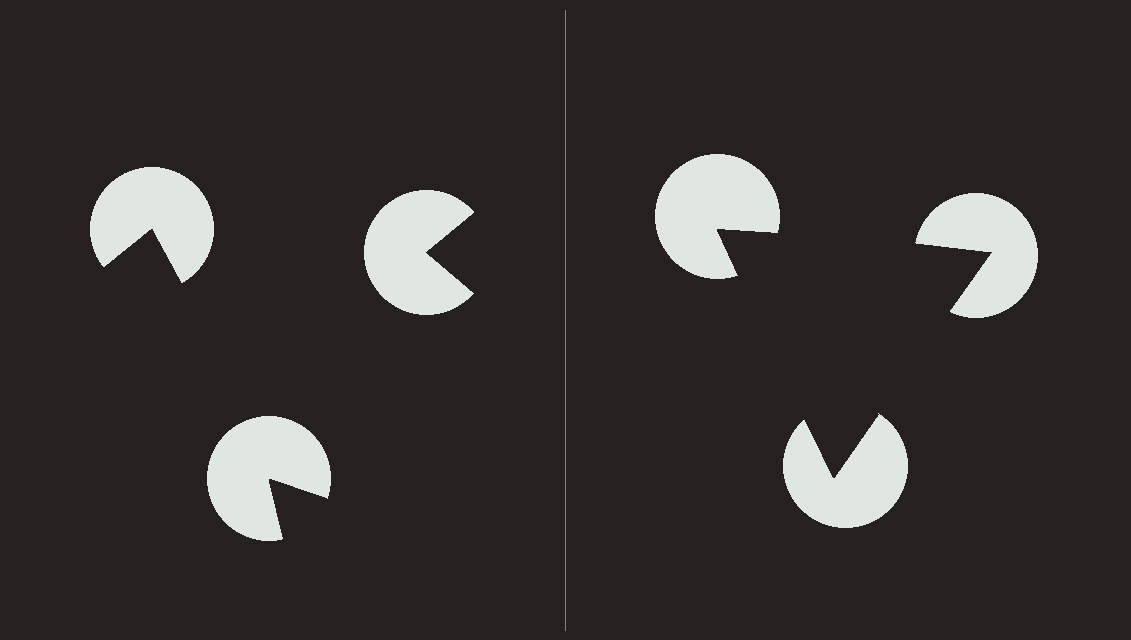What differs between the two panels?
The pac-man discs are positioned identically on both sides; only the wedge orientations differ. On the right they align to a triangle; on the left they are misaligned.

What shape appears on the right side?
An illusory triangle.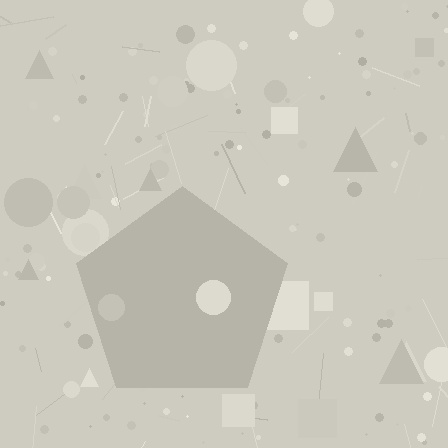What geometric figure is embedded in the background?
A pentagon is embedded in the background.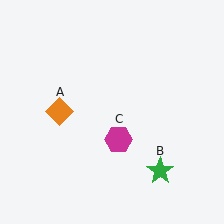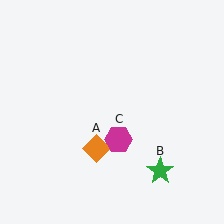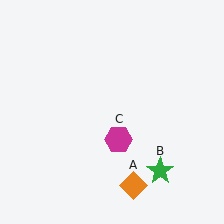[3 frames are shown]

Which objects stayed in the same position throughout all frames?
Green star (object B) and magenta hexagon (object C) remained stationary.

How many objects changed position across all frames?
1 object changed position: orange diamond (object A).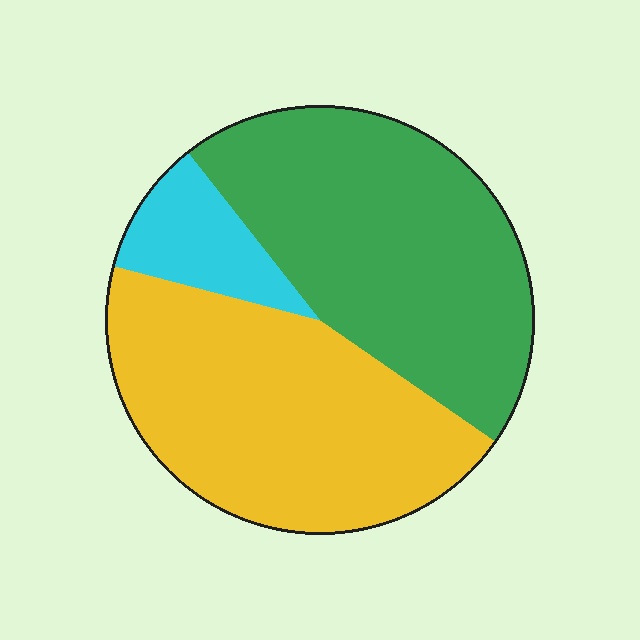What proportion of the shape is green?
Green covers around 45% of the shape.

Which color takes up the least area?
Cyan, at roughly 10%.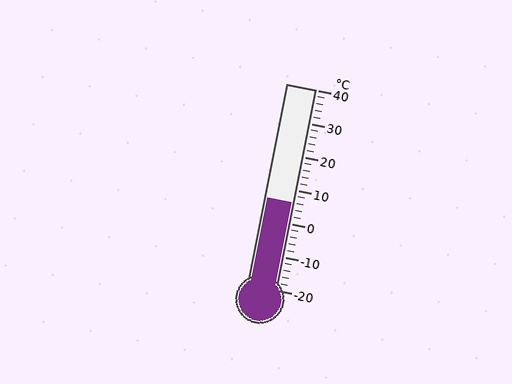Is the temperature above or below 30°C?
The temperature is below 30°C.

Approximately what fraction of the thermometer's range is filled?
The thermometer is filled to approximately 45% of its range.